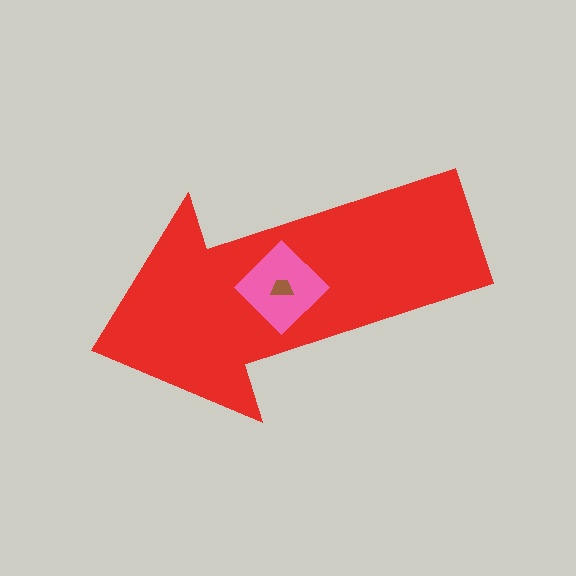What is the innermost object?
The brown trapezoid.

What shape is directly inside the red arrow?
The pink diamond.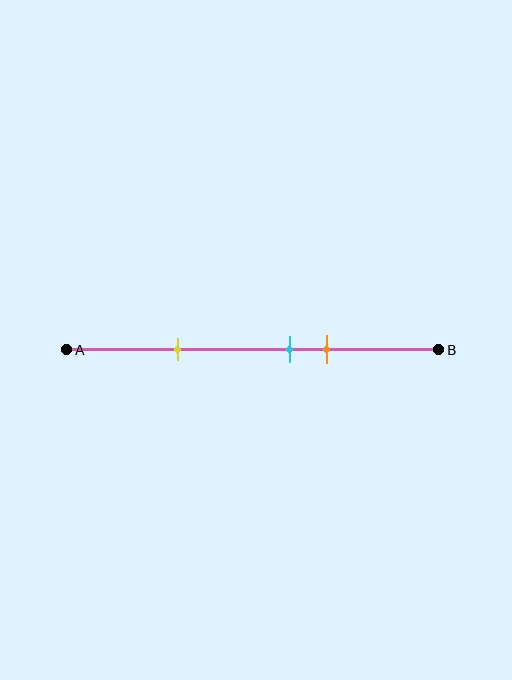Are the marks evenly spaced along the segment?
No, the marks are not evenly spaced.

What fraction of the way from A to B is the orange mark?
The orange mark is approximately 70% (0.7) of the way from A to B.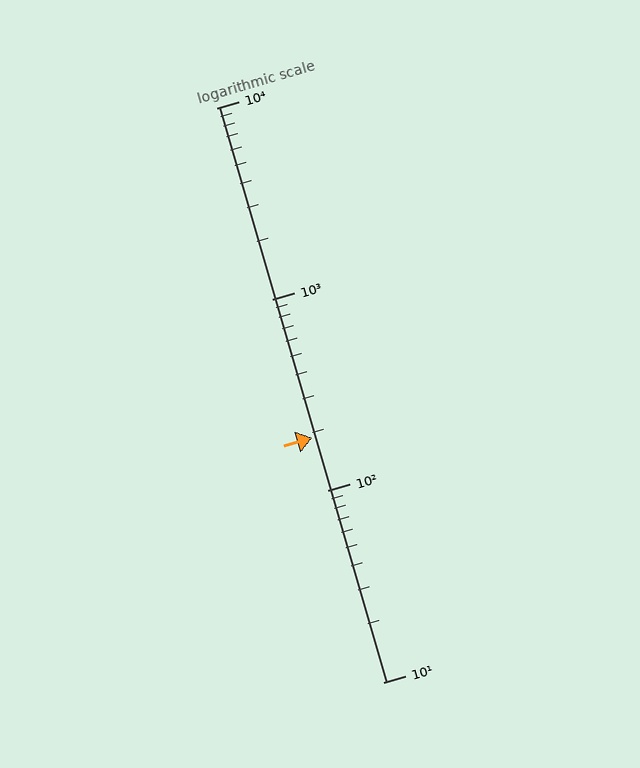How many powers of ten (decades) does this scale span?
The scale spans 3 decades, from 10 to 10000.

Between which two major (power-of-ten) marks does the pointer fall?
The pointer is between 100 and 1000.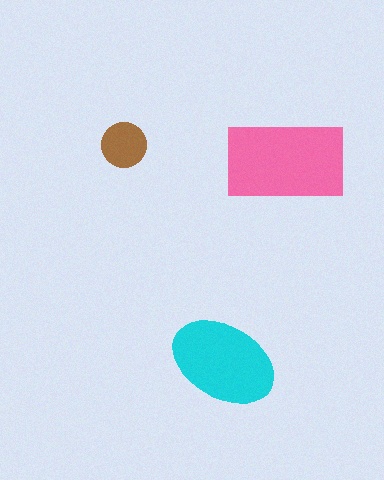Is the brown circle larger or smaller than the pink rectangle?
Smaller.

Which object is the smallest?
The brown circle.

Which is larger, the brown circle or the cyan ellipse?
The cyan ellipse.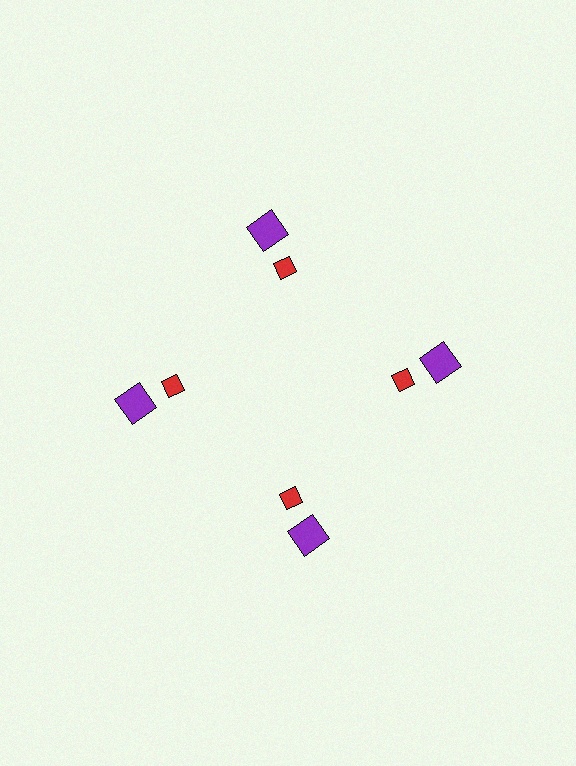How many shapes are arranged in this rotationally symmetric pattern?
There are 8 shapes, arranged in 4 groups of 2.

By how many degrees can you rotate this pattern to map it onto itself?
The pattern maps onto itself every 90 degrees of rotation.